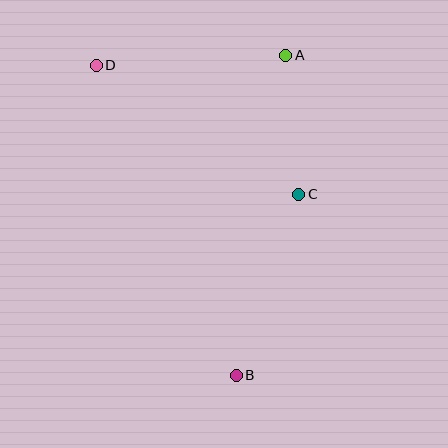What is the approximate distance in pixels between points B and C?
The distance between B and C is approximately 192 pixels.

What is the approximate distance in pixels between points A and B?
The distance between A and B is approximately 324 pixels.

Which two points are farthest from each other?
Points B and D are farthest from each other.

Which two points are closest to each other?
Points A and C are closest to each other.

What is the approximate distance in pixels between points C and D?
The distance between C and D is approximately 240 pixels.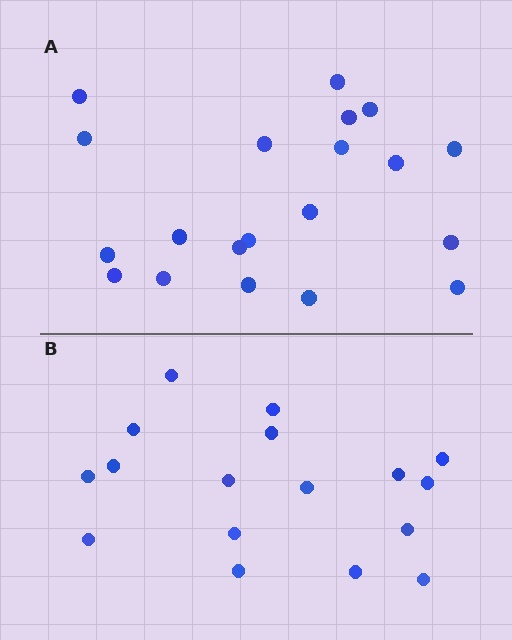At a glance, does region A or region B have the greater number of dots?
Region A (the top region) has more dots.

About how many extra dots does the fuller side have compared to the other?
Region A has just a few more — roughly 2 or 3 more dots than region B.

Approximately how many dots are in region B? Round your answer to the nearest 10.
About 20 dots. (The exact count is 17, which rounds to 20.)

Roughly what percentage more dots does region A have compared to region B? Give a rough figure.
About 20% more.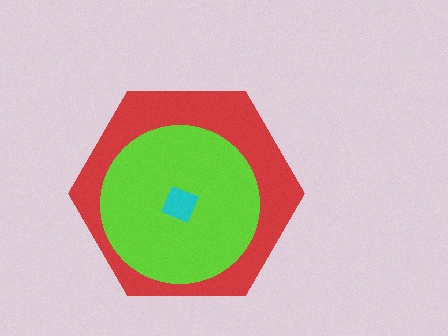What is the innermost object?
The cyan diamond.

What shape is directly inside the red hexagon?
The lime circle.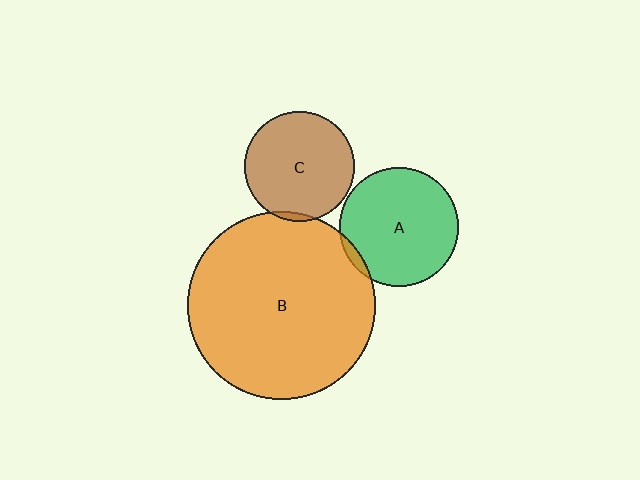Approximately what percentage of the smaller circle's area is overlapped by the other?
Approximately 5%.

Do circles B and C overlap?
Yes.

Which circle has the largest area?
Circle B (orange).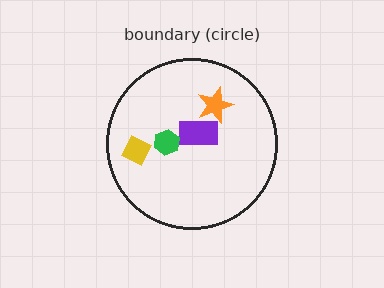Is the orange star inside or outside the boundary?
Inside.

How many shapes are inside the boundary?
4 inside, 0 outside.